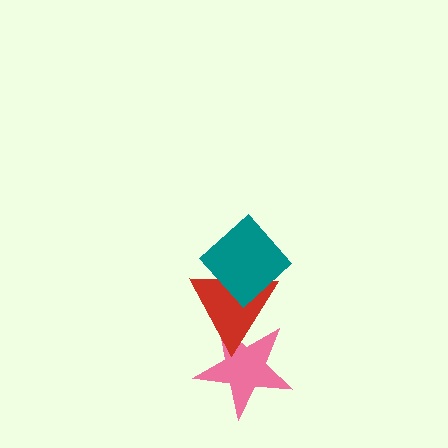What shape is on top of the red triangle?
The teal diamond is on top of the red triangle.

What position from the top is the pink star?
The pink star is 3rd from the top.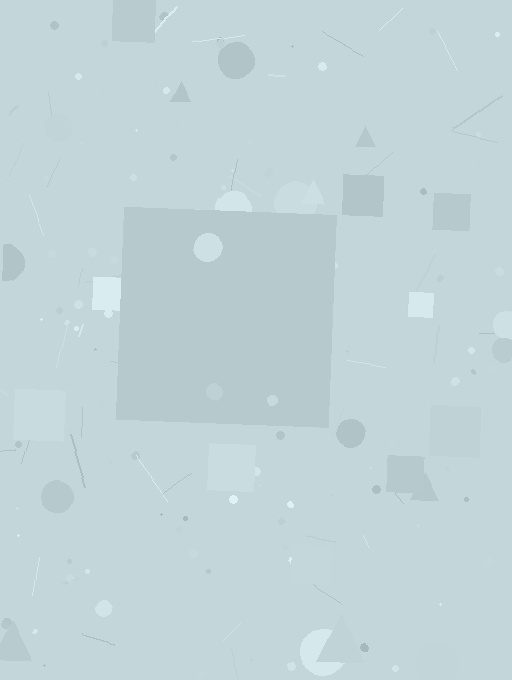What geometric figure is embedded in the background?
A square is embedded in the background.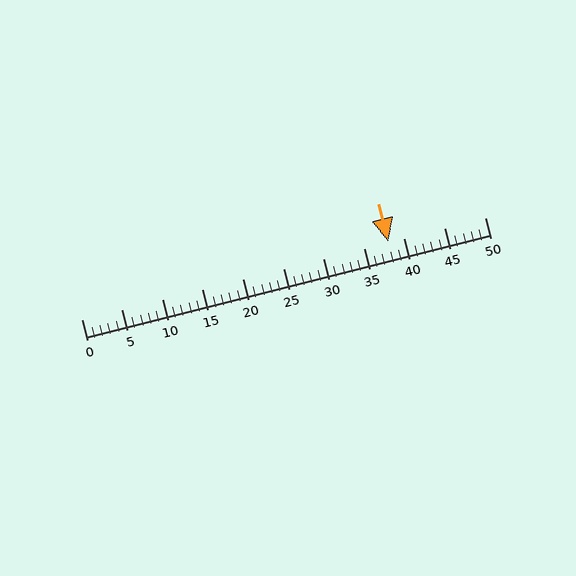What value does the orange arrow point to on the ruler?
The orange arrow points to approximately 38.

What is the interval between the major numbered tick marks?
The major tick marks are spaced 5 units apart.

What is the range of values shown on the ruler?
The ruler shows values from 0 to 50.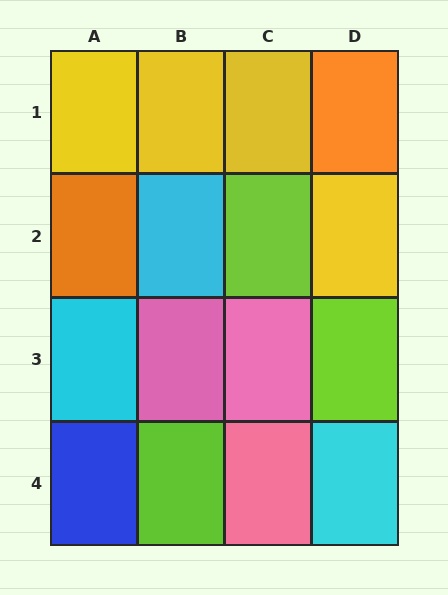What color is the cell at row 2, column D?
Yellow.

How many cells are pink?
3 cells are pink.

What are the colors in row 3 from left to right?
Cyan, pink, pink, lime.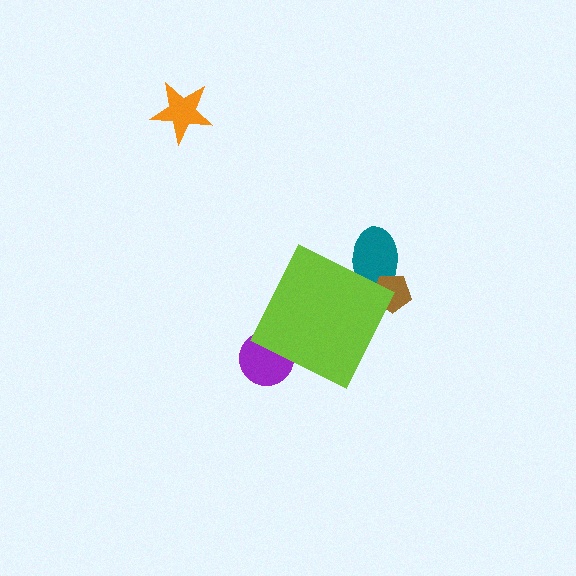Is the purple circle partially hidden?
Yes, the purple circle is partially hidden behind the lime diamond.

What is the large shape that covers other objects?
A lime diamond.